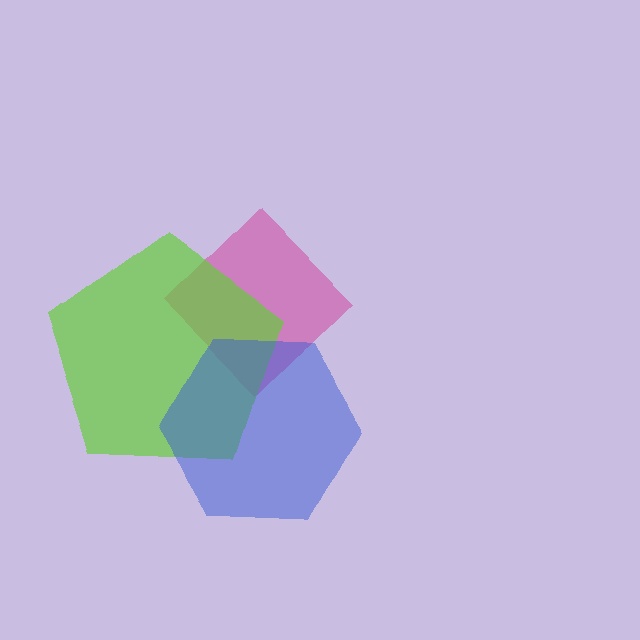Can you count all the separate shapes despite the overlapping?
Yes, there are 3 separate shapes.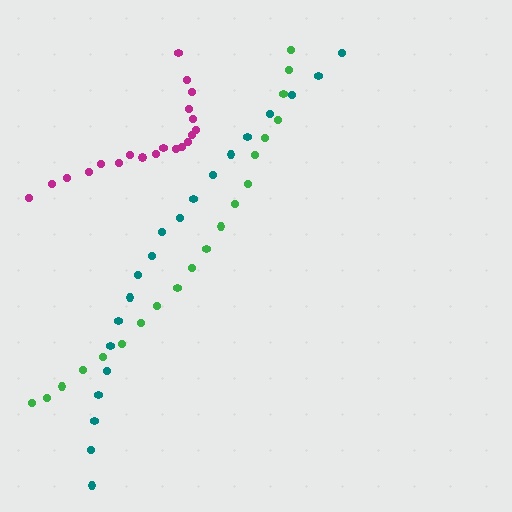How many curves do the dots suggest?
There are 3 distinct paths.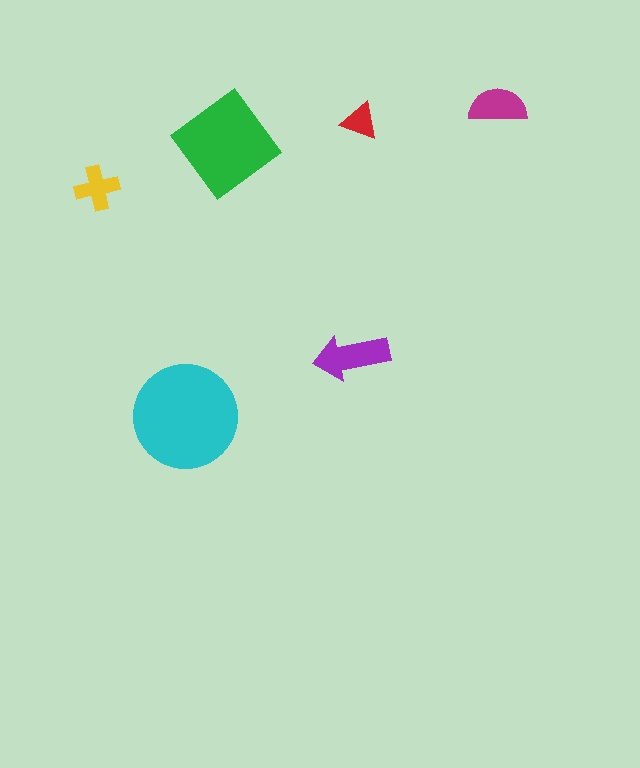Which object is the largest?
The cyan circle.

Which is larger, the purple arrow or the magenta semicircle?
The purple arrow.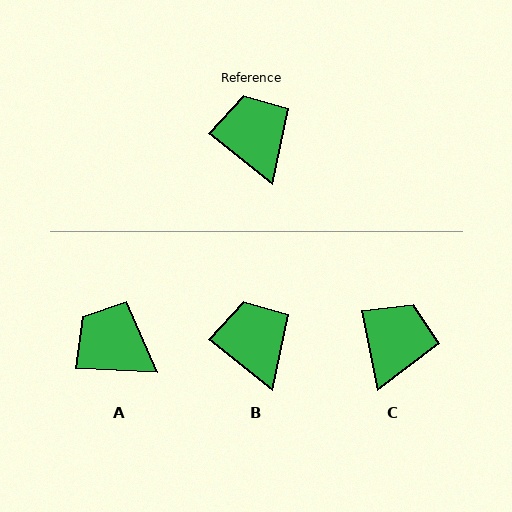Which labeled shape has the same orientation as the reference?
B.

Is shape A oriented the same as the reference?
No, it is off by about 36 degrees.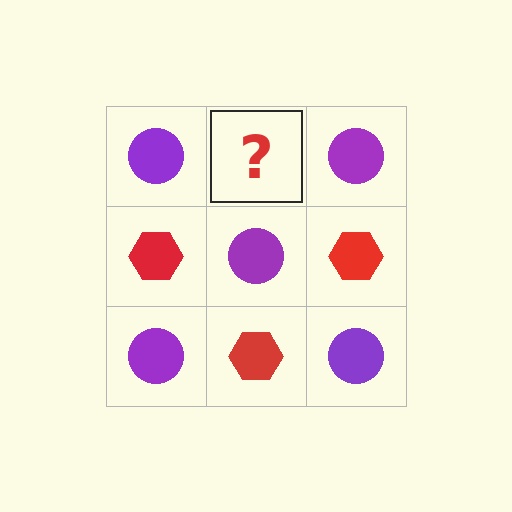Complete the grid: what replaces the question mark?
The question mark should be replaced with a red hexagon.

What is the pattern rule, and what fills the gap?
The rule is that it alternates purple circle and red hexagon in a checkerboard pattern. The gap should be filled with a red hexagon.